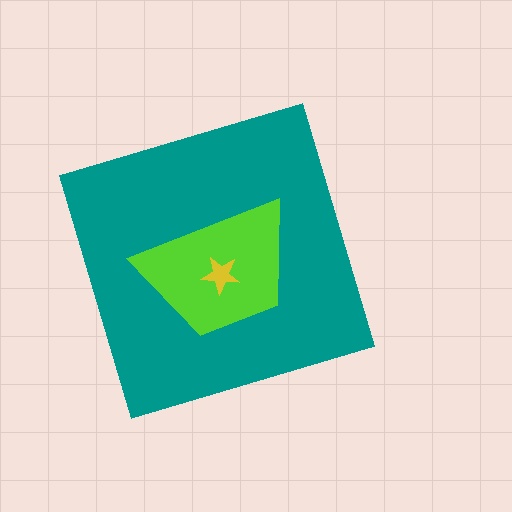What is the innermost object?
The yellow star.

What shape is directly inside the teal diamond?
The lime trapezoid.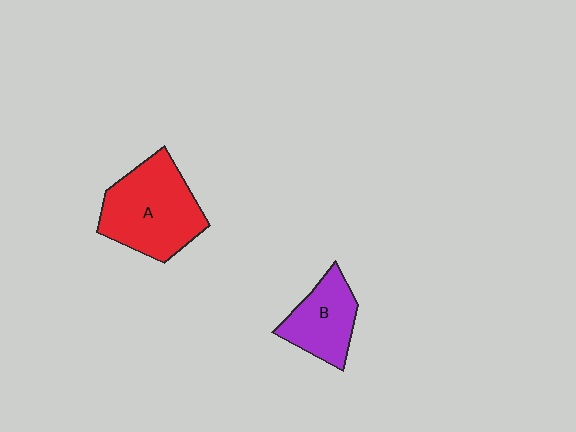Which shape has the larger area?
Shape A (red).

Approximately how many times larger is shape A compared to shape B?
Approximately 1.6 times.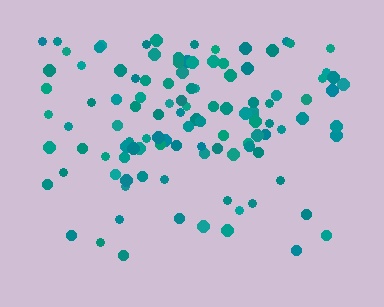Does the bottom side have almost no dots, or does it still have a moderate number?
Still a moderate number, just noticeably fewer than the top.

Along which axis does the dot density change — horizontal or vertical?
Vertical.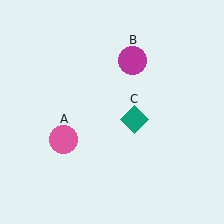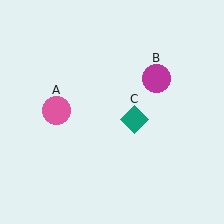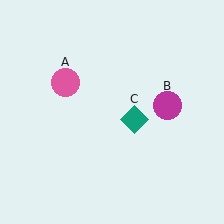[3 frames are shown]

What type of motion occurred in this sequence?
The pink circle (object A), magenta circle (object B) rotated clockwise around the center of the scene.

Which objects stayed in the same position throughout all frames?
Teal diamond (object C) remained stationary.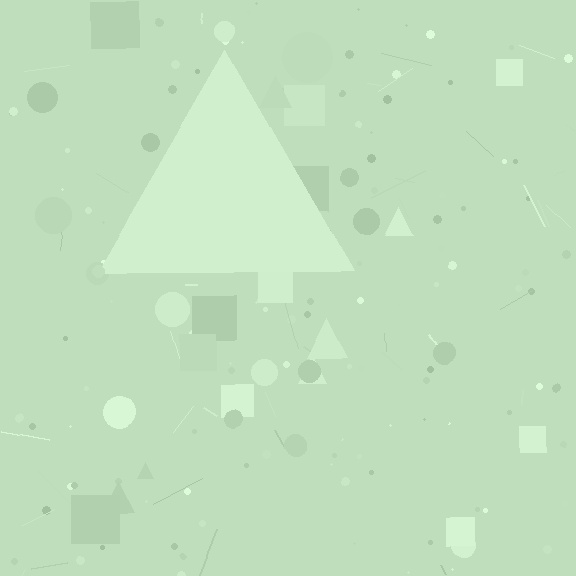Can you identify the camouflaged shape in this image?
The camouflaged shape is a triangle.